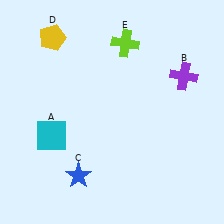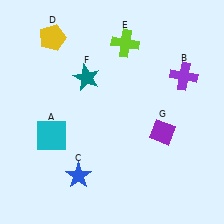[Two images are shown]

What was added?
A teal star (F), a purple diamond (G) were added in Image 2.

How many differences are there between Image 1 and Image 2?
There are 2 differences between the two images.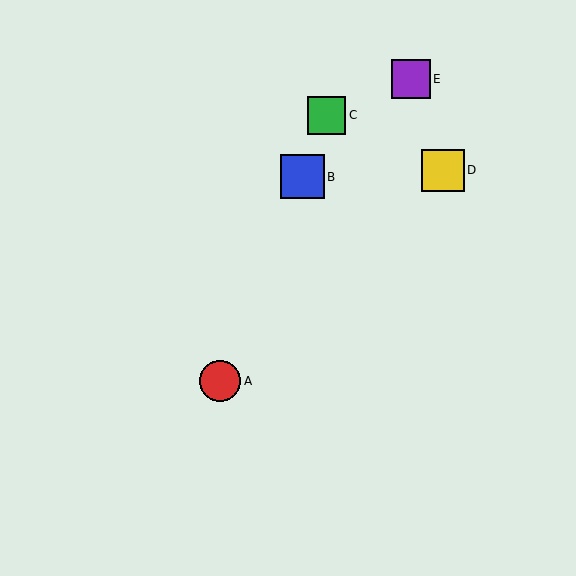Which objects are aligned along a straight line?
Objects A, B, C are aligned along a straight line.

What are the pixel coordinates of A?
Object A is at (220, 381).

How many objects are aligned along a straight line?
3 objects (A, B, C) are aligned along a straight line.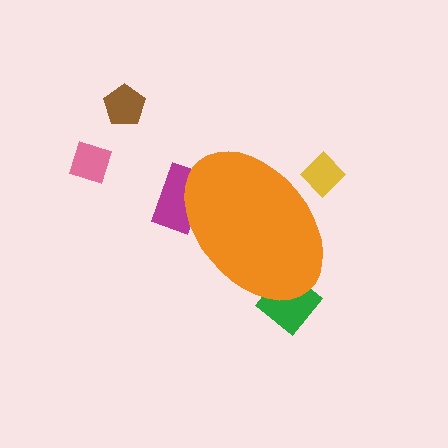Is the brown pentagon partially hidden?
No, the brown pentagon is fully visible.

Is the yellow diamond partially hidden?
Yes, the yellow diamond is partially hidden behind the orange ellipse.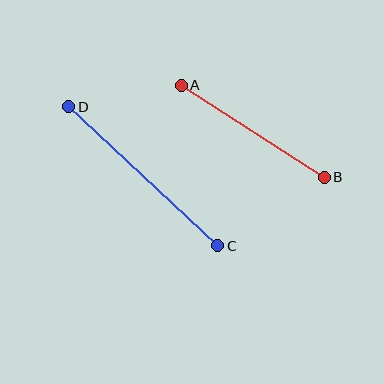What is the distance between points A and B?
The distance is approximately 170 pixels.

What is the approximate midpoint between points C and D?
The midpoint is at approximately (143, 176) pixels.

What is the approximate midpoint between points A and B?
The midpoint is at approximately (253, 131) pixels.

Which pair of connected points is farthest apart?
Points C and D are farthest apart.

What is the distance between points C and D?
The distance is approximately 204 pixels.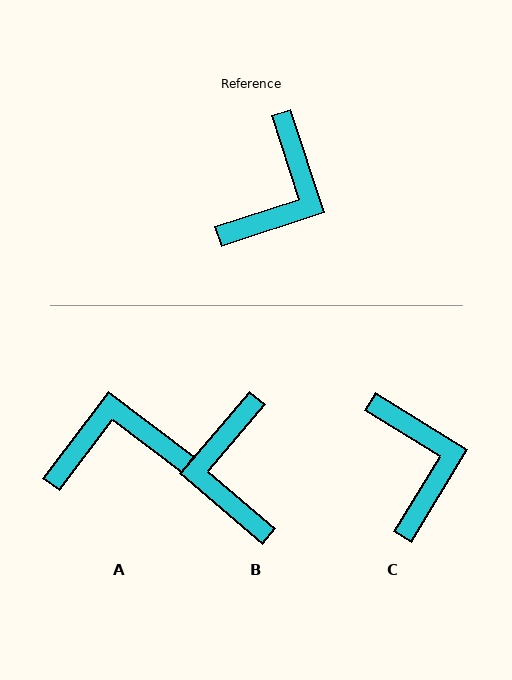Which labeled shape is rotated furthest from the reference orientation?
B, about 148 degrees away.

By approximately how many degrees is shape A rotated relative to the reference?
Approximately 125 degrees counter-clockwise.